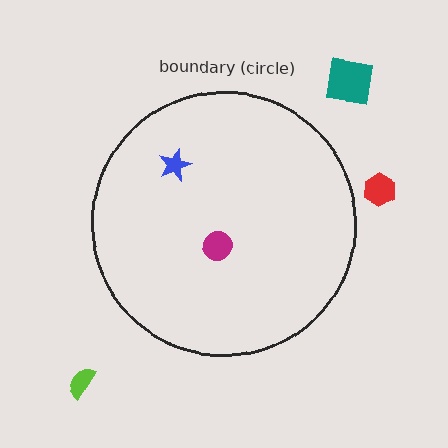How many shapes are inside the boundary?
2 inside, 3 outside.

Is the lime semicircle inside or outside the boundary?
Outside.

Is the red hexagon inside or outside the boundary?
Outside.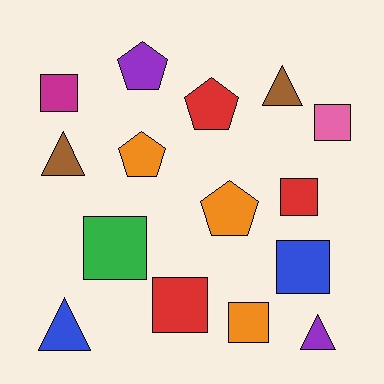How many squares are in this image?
There are 7 squares.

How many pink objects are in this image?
There is 1 pink object.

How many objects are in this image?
There are 15 objects.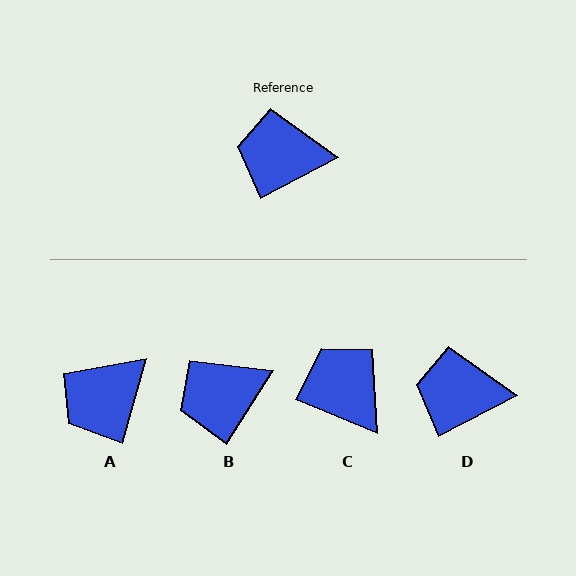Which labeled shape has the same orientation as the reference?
D.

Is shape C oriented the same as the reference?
No, it is off by about 51 degrees.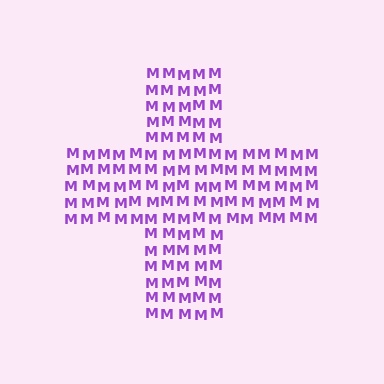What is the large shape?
The large shape is a cross.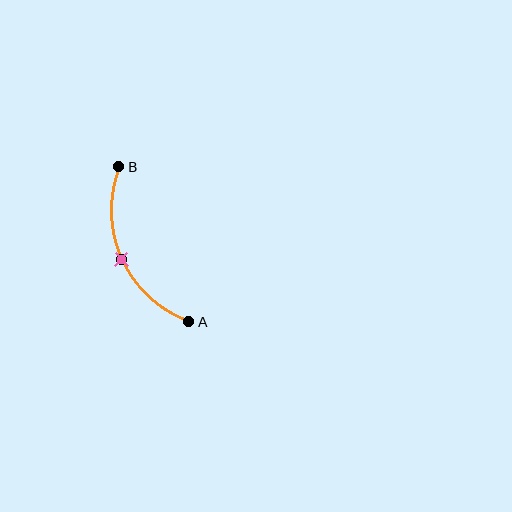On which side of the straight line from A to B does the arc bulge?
The arc bulges to the left of the straight line connecting A and B.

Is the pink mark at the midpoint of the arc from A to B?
Yes. The pink mark lies on the arc at equal arc-length from both A and B — it is the arc midpoint.